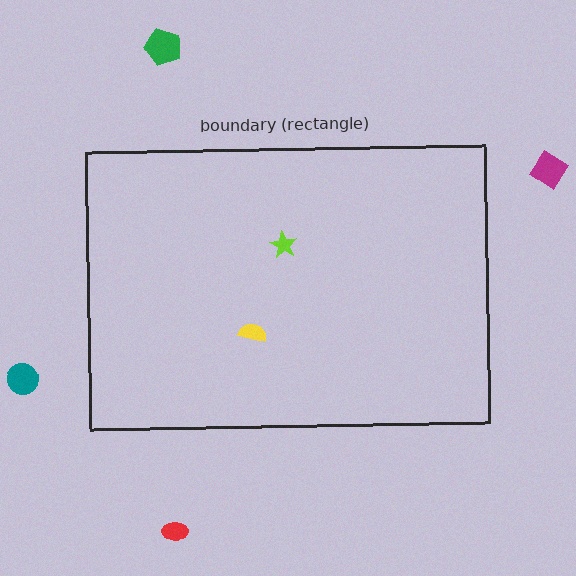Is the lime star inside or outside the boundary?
Inside.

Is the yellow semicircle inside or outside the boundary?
Inside.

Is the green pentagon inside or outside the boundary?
Outside.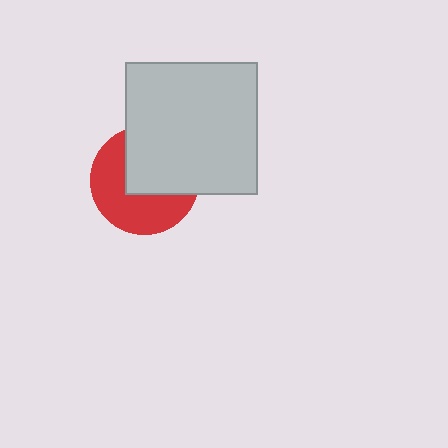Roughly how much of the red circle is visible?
About half of it is visible (roughly 52%).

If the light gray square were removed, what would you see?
You would see the complete red circle.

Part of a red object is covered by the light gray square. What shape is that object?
It is a circle.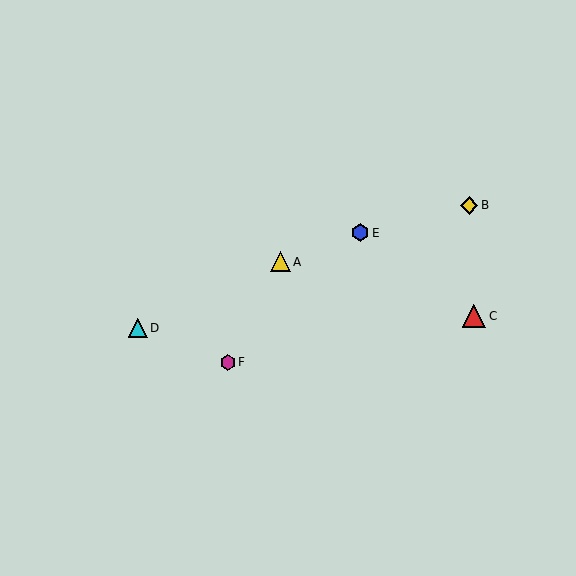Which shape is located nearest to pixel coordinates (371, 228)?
The blue hexagon (labeled E) at (360, 233) is nearest to that location.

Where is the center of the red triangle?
The center of the red triangle is at (474, 316).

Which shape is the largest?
The red triangle (labeled C) is the largest.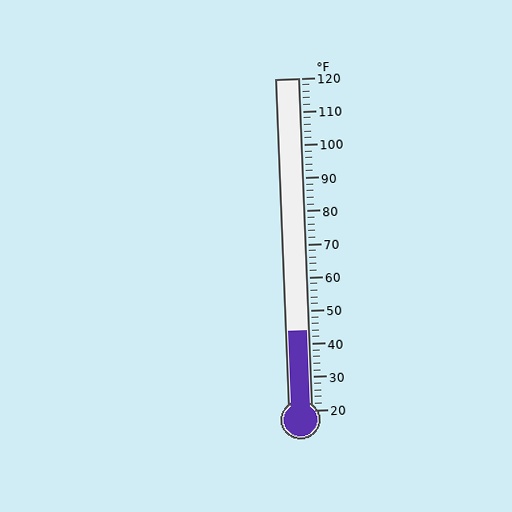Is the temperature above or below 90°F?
The temperature is below 90°F.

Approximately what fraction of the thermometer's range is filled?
The thermometer is filled to approximately 25% of its range.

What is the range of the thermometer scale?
The thermometer scale ranges from 20°F to 120°F.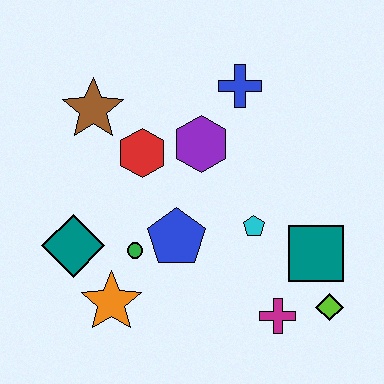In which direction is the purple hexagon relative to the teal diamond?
The purple hexagon is to the right of the teal diamond.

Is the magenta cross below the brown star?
Yes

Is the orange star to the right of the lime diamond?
No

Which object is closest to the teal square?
The lime diamond is closest to the teal square.